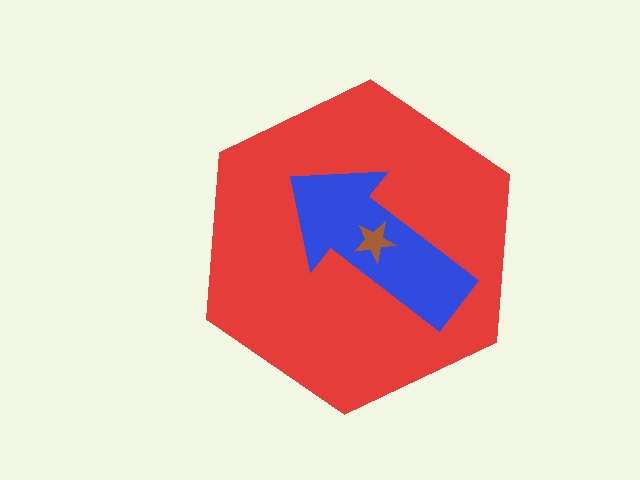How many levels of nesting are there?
3.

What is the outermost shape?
The red hexagon.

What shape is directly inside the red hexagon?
The blue arrow.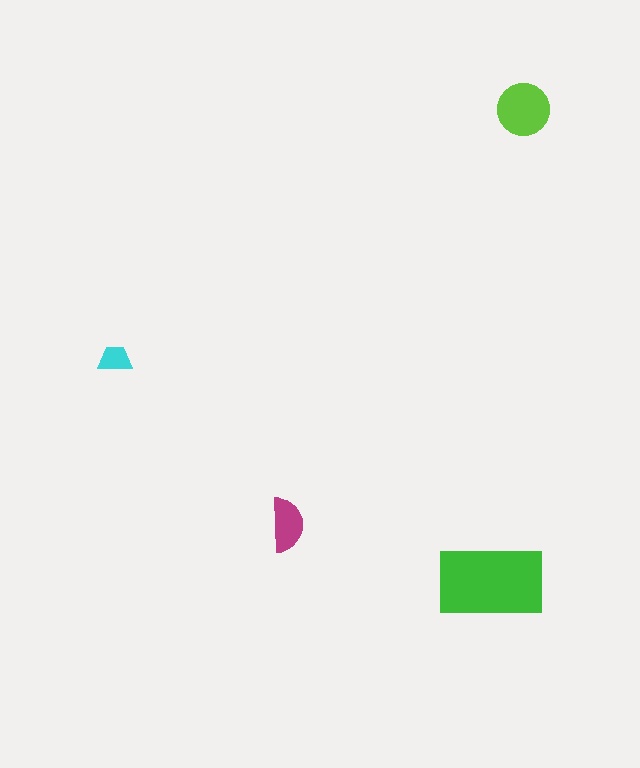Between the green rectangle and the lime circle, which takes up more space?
The green rectangle.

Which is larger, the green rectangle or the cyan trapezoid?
The green rectangle.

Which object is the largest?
The green rectangle.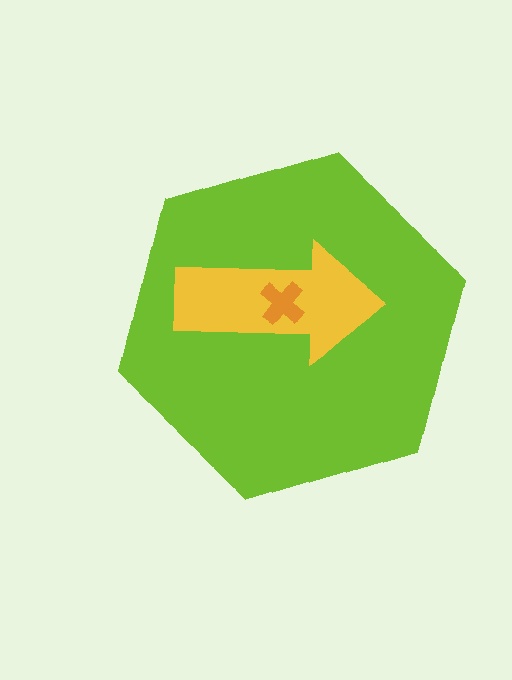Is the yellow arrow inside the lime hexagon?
Yes.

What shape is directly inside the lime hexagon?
The yellow arrow.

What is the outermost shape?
The lime hexagon.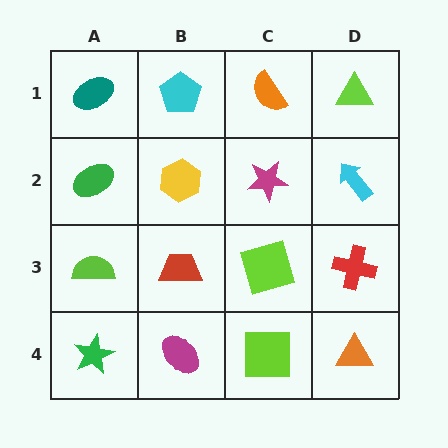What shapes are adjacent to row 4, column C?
A lime square (row 3, column C), a magenta ellipse (row 4, column B), an orange triangle (row 4, column D).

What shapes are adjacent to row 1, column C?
A magenta star (row 2, column C), a cyan pentagon (row 1, column B), a lime triangle (row 1, column D).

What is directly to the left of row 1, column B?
A teal ellipse.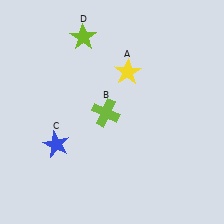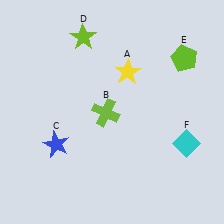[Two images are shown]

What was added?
A lime pentagon (E), a cyan diamond (F) were added in Image 2.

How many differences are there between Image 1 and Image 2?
There are 2 differences between the two images.